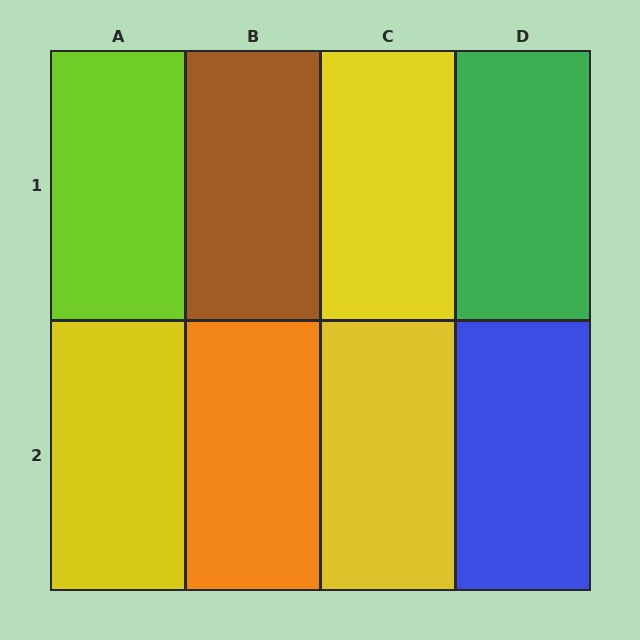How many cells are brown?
1 cell is brown.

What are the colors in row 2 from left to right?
Yellow, orange, yellow, blue.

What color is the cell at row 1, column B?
Brown.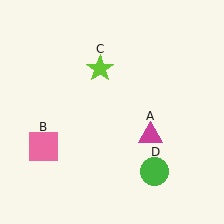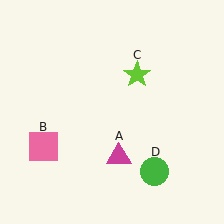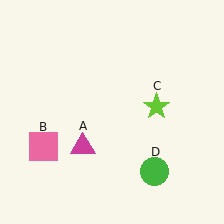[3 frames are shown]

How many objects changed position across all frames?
2 objects changed position: magenta triangle (object A), lime star (object C).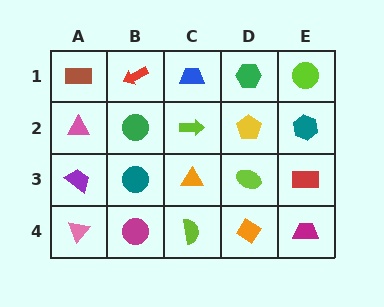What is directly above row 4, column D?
A lime ellipse.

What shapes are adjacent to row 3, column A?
A pink triangle (row 2, column A), a pink triangle (row 4, column A), a teal circle (row 3, column B).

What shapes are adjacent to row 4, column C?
An orange triangle (row 3, column C), a magenta circle (row 4, column B), an orange diamond (row 4, column D).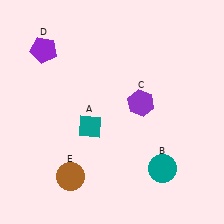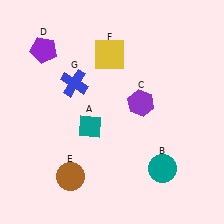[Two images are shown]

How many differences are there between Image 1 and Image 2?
There are 2 differences between the two images.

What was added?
A yellow square (F), a blue cross (G) were added in Image 2.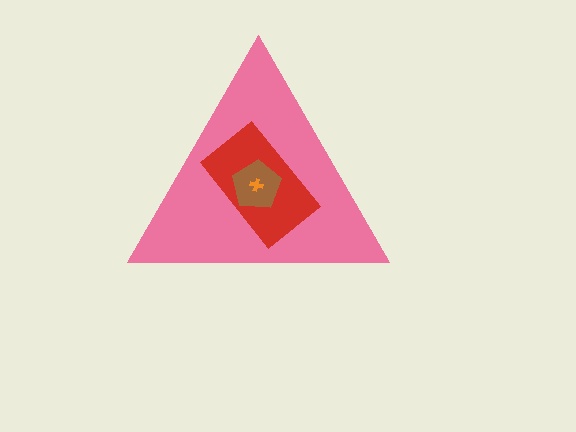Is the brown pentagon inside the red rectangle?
Yes.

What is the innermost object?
The orange cross.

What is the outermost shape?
The pink triangle.